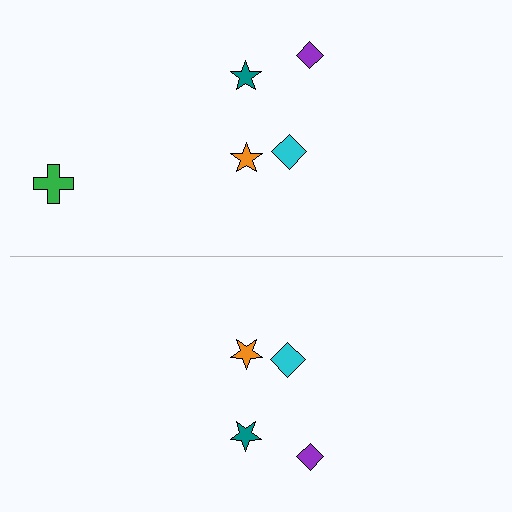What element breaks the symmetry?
A green cross is missing from the bottom side.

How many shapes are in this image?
There are 9 shapes in this image.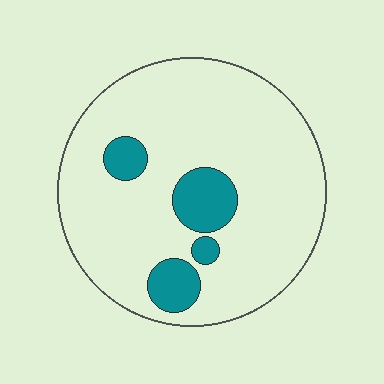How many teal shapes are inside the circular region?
4.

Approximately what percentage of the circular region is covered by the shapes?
Approximately 15%.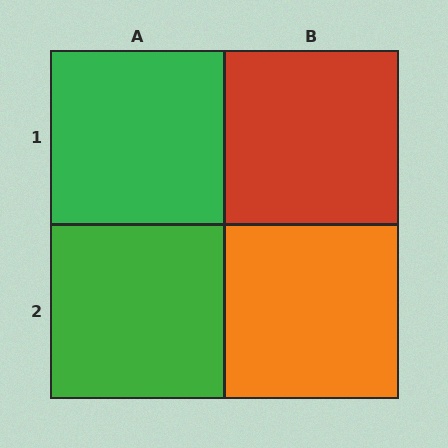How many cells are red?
1 cell is red.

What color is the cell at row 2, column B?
Orange.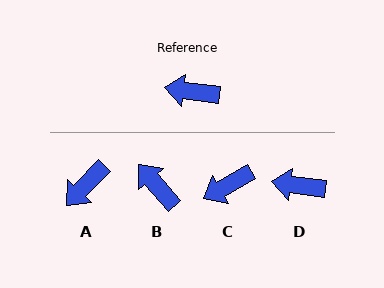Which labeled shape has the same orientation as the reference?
D.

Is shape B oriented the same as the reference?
No, it is off by about 42 degrees.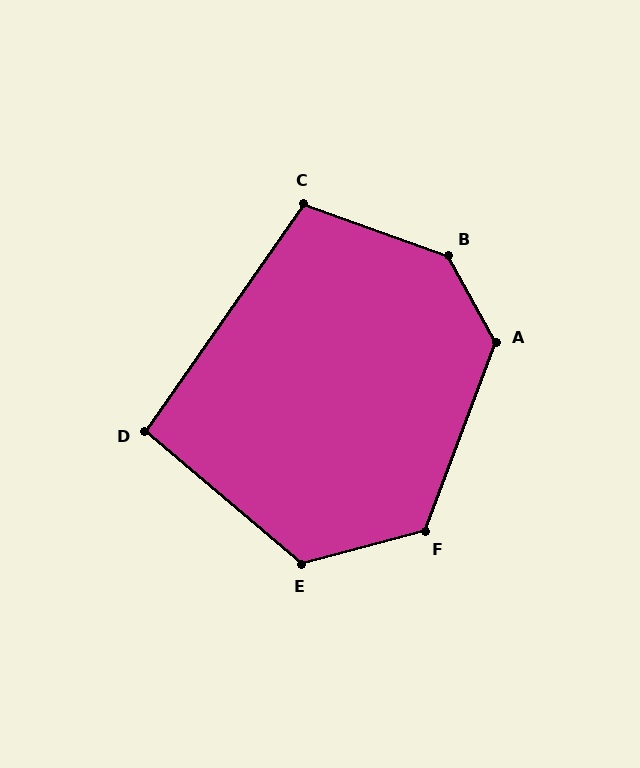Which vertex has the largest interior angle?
B, at approximately 139 degrees.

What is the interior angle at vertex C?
Approximately 105 degrees (obtuse).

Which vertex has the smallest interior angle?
D, at approximately 95 degrees.